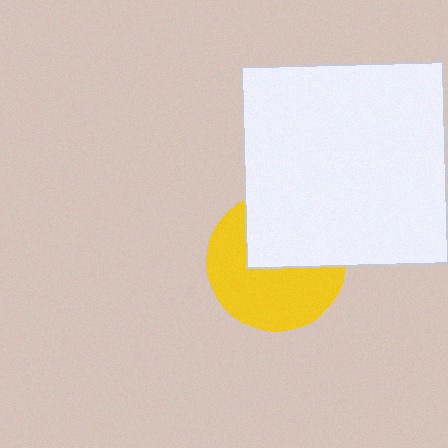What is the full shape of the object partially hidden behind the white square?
The partially hidden object is a yellow circle.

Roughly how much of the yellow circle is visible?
About half of it is visible (roughly 58%).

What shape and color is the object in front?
The object in front is a white square.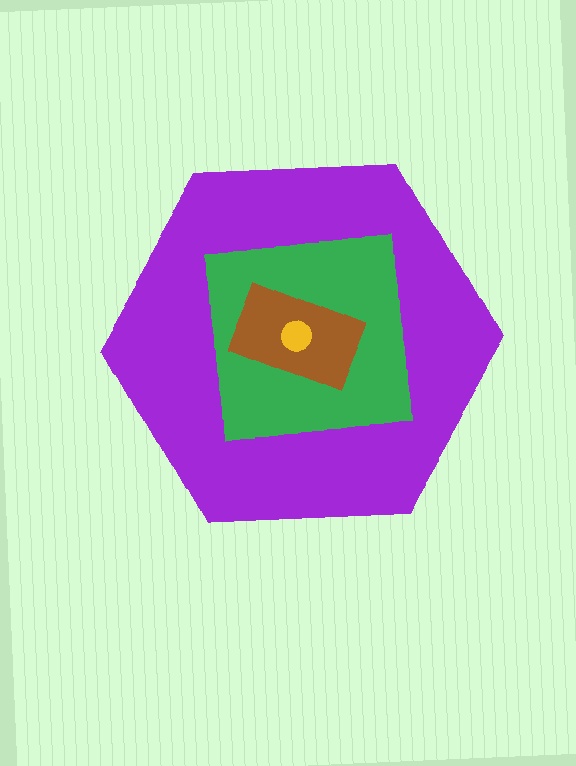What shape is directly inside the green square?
The brown rectangle.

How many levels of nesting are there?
4.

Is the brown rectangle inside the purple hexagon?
Yes.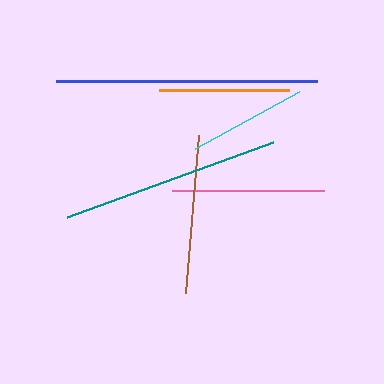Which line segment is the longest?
The blue line is the longest at approximately 261 pixels.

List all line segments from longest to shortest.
From longest to shortest: blue, teal, brown, pink, orange, cyan.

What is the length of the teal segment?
The teal segment is approximately 219 pixels long.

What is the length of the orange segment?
The orange segment is approximately 130 pixels long.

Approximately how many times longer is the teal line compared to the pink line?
The teal line is approximately 1.4 times the length of the pink line.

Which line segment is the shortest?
The cyan line is the shortest at approximately 118 pixels.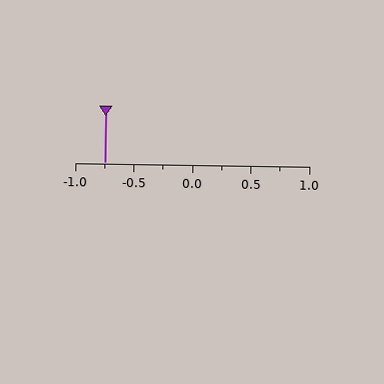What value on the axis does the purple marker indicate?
The marker indicates approximately -0.75.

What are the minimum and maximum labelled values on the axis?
The axis runs from -1.0 to 1.0.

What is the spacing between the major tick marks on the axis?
The major ticks are spaced 0.5 apart.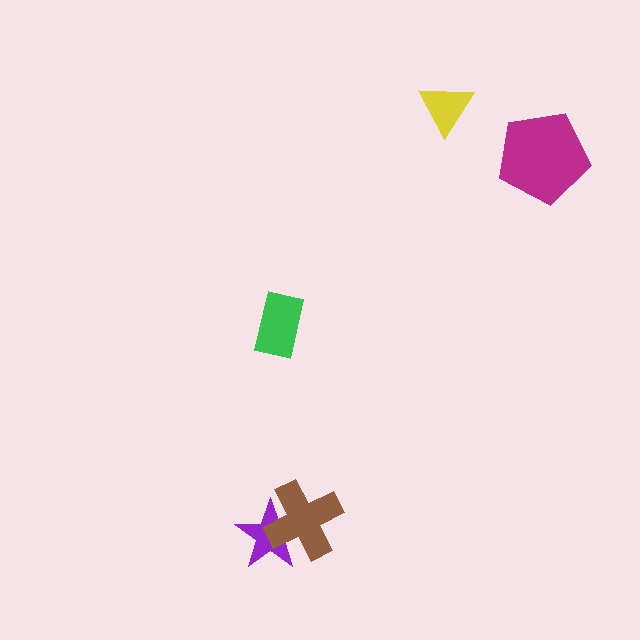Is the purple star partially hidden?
Yes, it is partially covered by another shape.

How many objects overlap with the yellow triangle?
0 objects overlap with the yellow triangle.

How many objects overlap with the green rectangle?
0 objects overlap with the green rectangle.